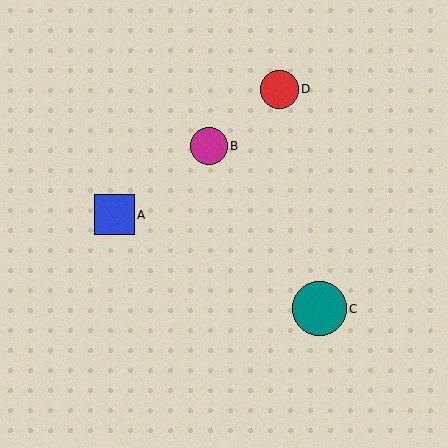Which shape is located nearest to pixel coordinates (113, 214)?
The blue square (labeled A) at (114, 215) is nearest to that location.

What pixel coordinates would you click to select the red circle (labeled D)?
Click at (279, 89) to select the red circle D.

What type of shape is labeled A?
Shape A is a blue square.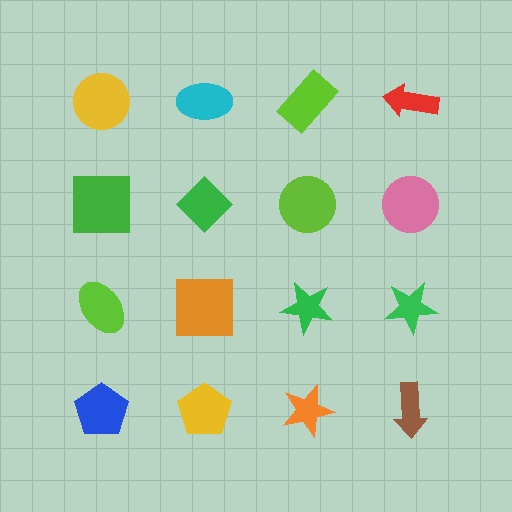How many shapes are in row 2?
4 shapes.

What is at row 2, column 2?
A green diamond.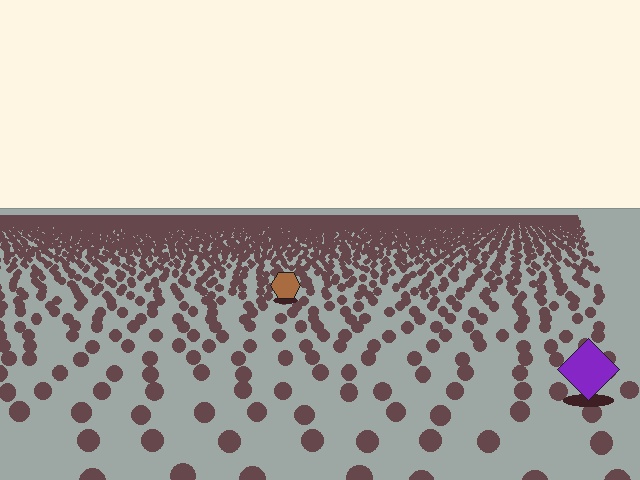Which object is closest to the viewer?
The purple diamond is closest. The texture marks near it are larger and more spread out.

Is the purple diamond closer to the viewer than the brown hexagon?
Yes. The purple diamond is closer — you can tell from the texture gradient: the ground texture is coarser near it.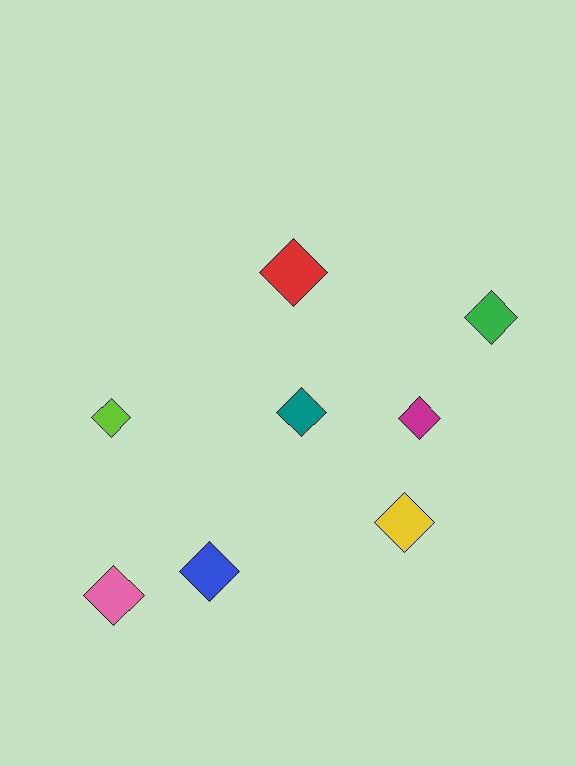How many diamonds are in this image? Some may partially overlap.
There are 8 diamonds.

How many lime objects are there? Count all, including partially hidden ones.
There is 1 lime object.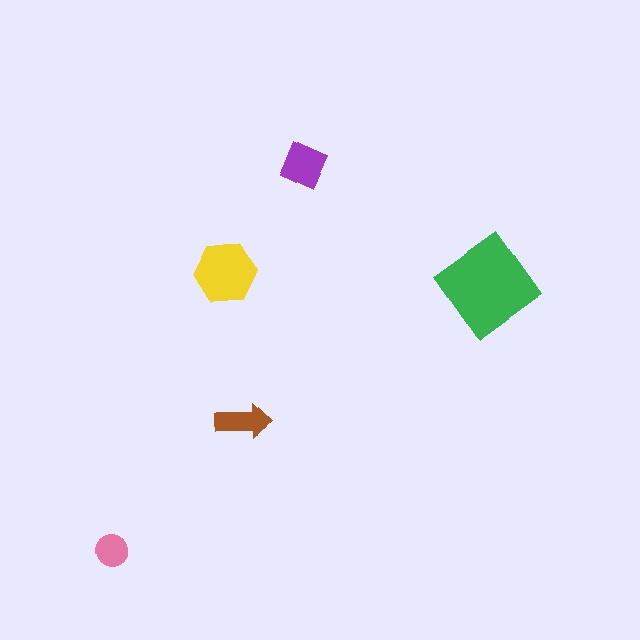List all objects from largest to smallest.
The green diamond, the yellow hexagon, the purple square, the brown arrow, the pink circle.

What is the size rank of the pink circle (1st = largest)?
5th.